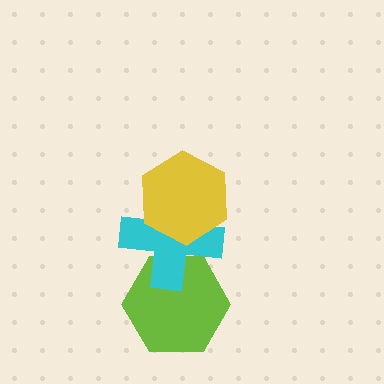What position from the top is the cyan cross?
The cyan cross is 2nd from the top.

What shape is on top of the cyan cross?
The yellow hexagon is on top of the cyan cross.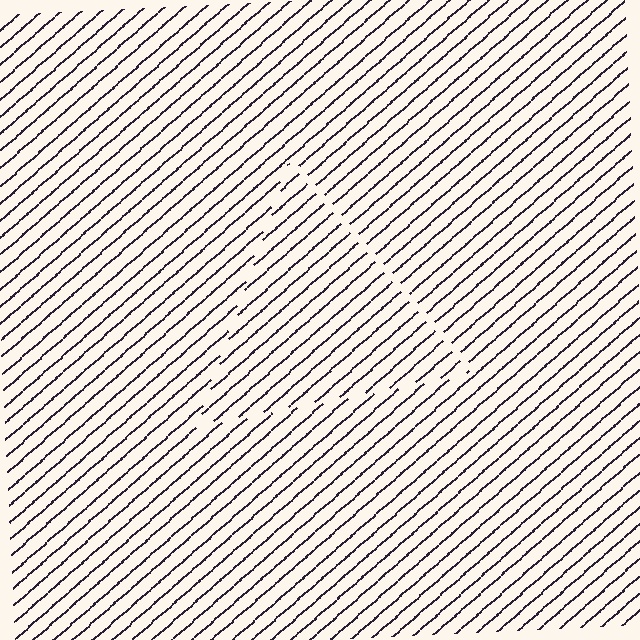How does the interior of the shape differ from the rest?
The interior of the shape contains the same grating, shifted by half a period — the contour is defined by the phase discontinuity where line-ends from the inner and outer gratings abut.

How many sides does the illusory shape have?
3 sides — the line-ends trace a triangle.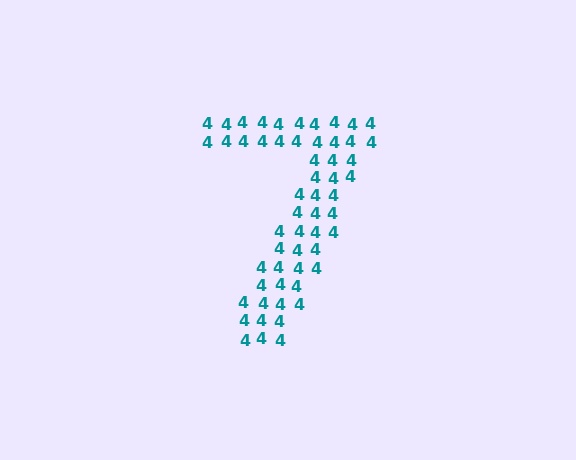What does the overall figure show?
The overall figure shows the digit 7.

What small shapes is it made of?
It is made of small digit 4's.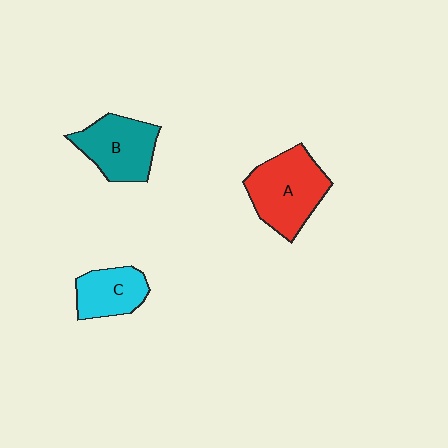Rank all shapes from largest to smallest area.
From largest to smallest: A (red), B (teal), C (cyan).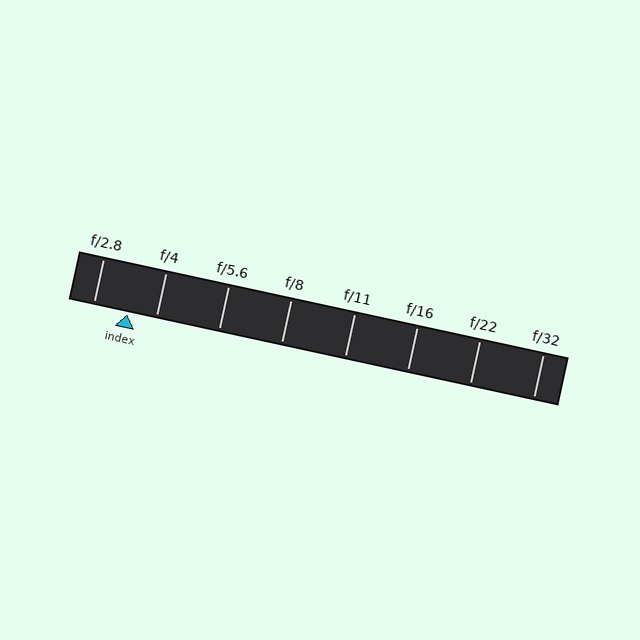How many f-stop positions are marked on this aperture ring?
There are 8 f-stop positions marked.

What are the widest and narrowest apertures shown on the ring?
The widest aperture shown is f/2.8 and the narrowest is f/32.